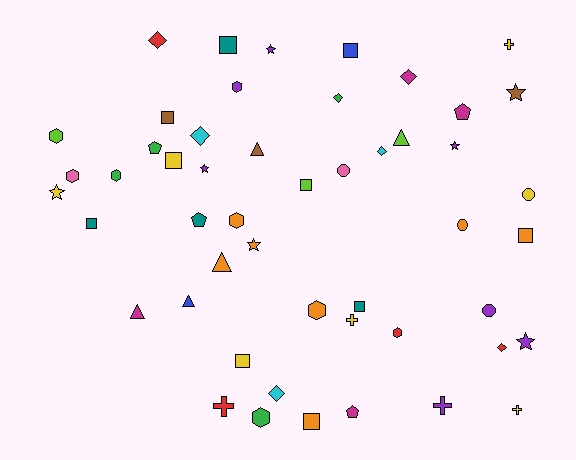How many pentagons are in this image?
There are 4 pentagons.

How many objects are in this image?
There are 50 objects.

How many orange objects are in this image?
There are 7 orange objects.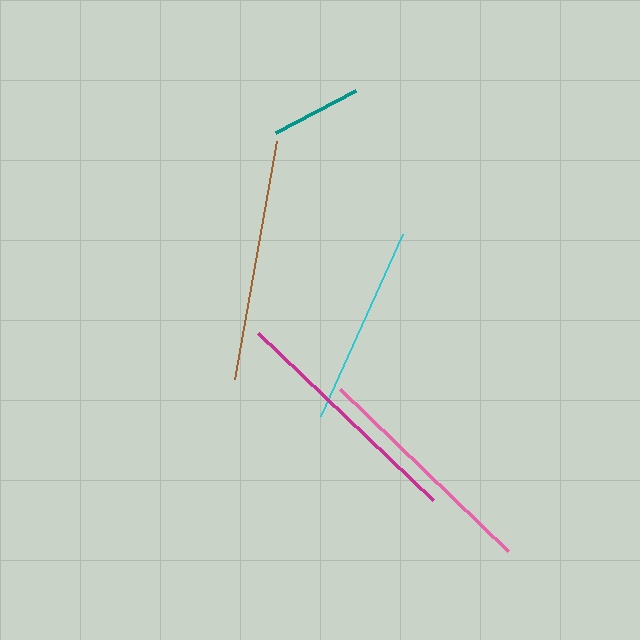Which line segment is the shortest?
The teal line is the shortest at approximately 91 pixels.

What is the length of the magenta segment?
The magenta segment is approximately 241 pixels long.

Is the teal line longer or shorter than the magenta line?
The magenta line is longer than the teal line.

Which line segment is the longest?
The brown line is the longest at approximately 242 pixels.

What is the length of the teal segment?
The teal segment is approximately 91 pixels long.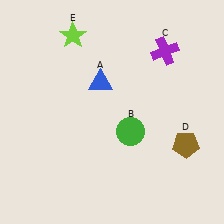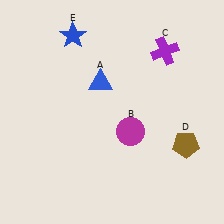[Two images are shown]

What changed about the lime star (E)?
In Image 1, E is lime. In Image 2, it changed to blue.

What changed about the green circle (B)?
In Image 1, B is green. In Image 2, it changed to magenta.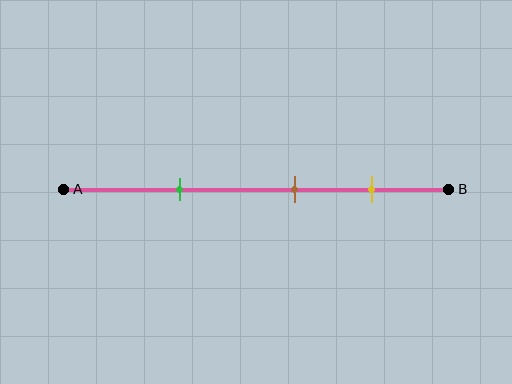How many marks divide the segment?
There are 3 marks dividing the segment.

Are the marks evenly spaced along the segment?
Yes, the marks are approximately evenly spaced.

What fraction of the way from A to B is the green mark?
The green mark is approximately 30% (0.3) of the way from A to B.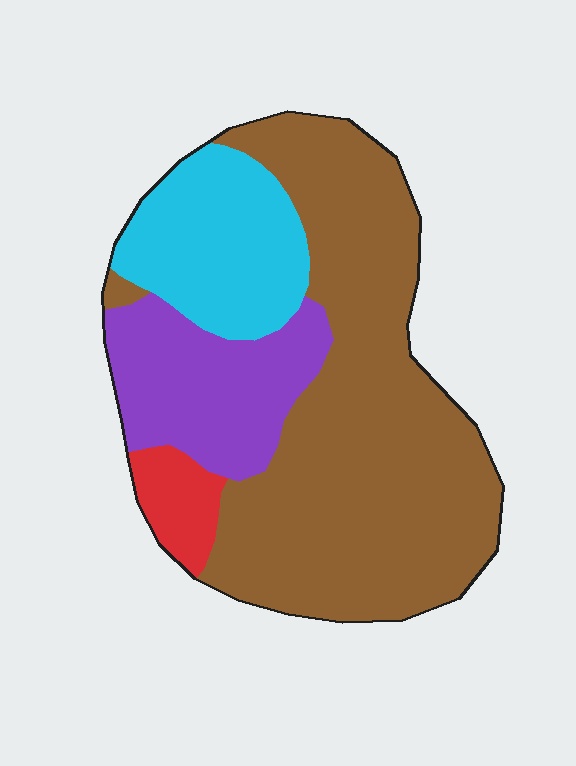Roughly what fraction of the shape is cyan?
Cyan takes up about one sixth (1/6) of the shape.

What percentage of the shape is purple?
Purple takes up about one fifth (1/5) of the shape.